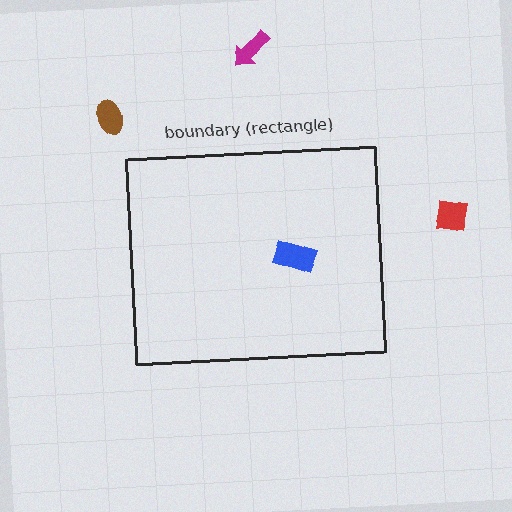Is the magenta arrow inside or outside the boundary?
Outside.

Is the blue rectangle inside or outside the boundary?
Inside.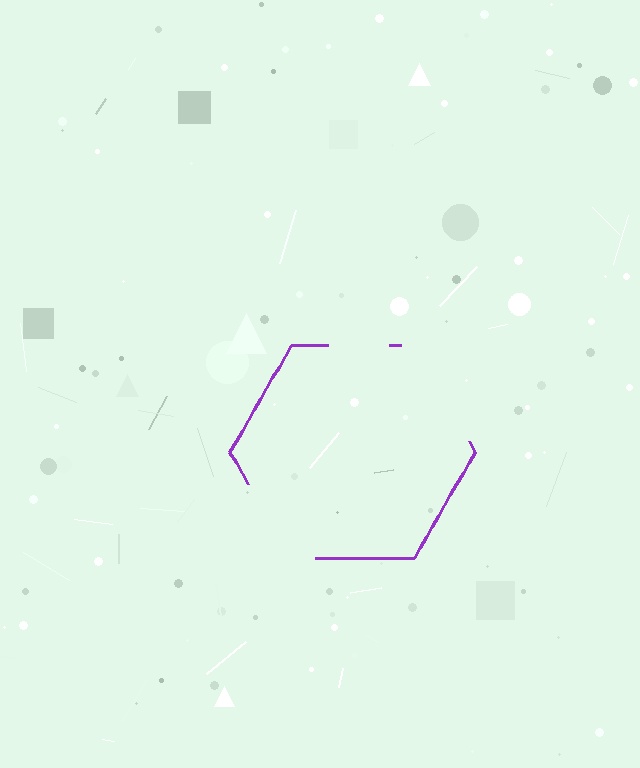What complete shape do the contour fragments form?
The contour fragments form a hexagon.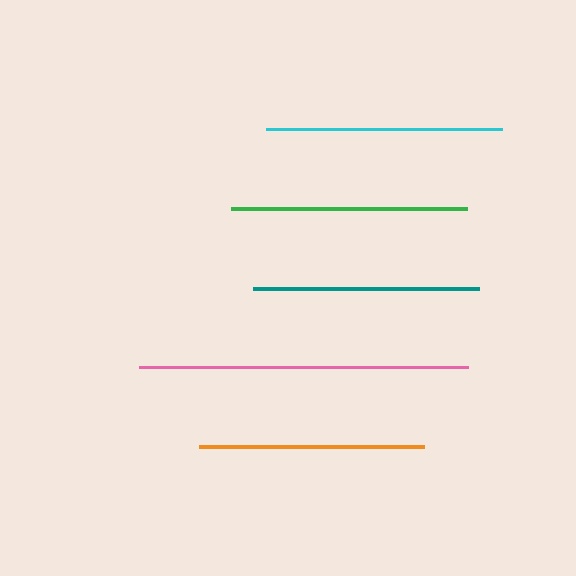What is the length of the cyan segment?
The cyan segment is approximately 235 pixels long.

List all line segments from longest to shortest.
From longest to shortest: pink, green, cyan, teal, orange.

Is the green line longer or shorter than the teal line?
The green line is longer than the teal line.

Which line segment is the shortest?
The orange line is the shortest at approximately 224 pixels.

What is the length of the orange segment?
The orange segment is approximately 224 pixels long.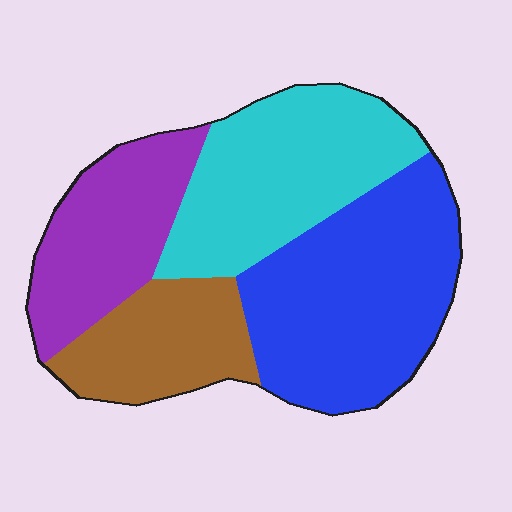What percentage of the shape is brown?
Brown takes up about one sixth (1/6) of the shape.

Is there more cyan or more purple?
Cyan.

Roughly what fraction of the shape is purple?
Purple takes up about one fifth (1/5) of the shape.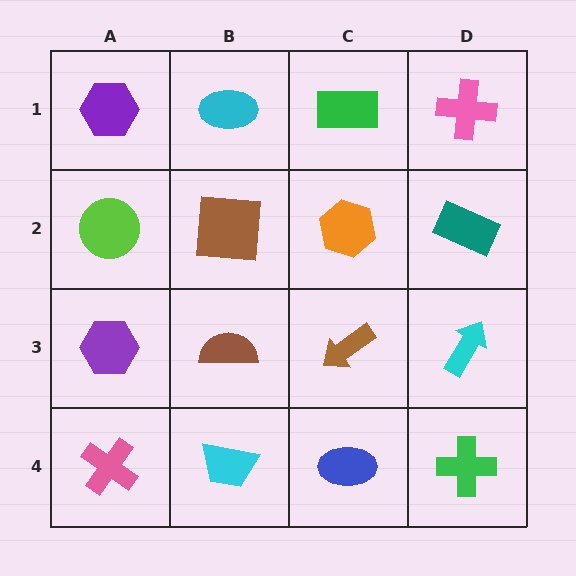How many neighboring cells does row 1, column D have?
2.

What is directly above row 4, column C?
A brown arrow.